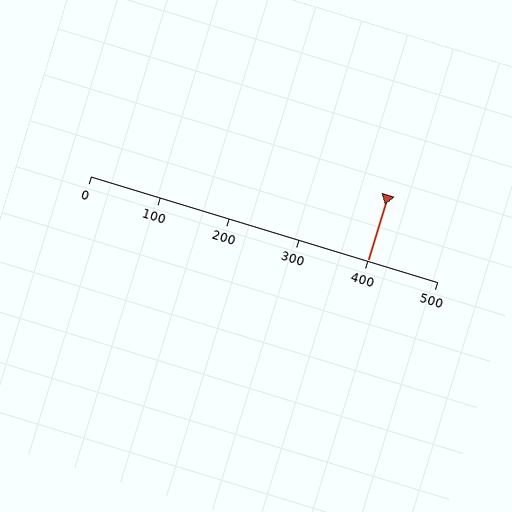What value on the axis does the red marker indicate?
The marker indicates approximately 400.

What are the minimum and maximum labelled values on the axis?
The axis runs from 0 to 500.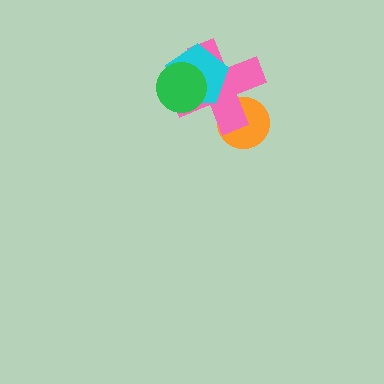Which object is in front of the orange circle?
The pink cross is in front of the orange circle.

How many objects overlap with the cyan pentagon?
2 objects overlap with the cyan pentagon.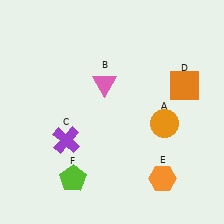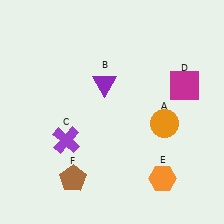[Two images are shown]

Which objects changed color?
B changed from pink to purple. D changed from orange to magenta. F changed from lime to brown.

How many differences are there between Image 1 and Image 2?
There are 3 differences between the two images.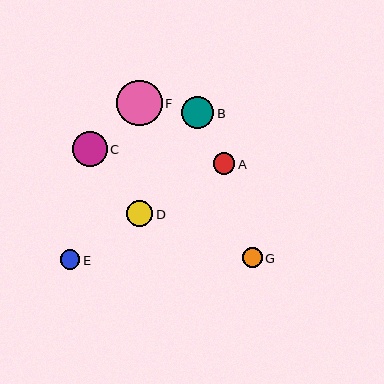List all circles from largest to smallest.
From largest to smallest: F, C, B, D, A, E, G.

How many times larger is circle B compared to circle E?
Circle B is approximately 1.6 times the size of circle E.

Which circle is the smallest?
Circle G is the smallest with a size of approximately 20 pixels.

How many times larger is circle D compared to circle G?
Circle D is approximately 1.3 times the size of circle G.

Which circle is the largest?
Circle F is the largest with a size of approximately 45 pixels.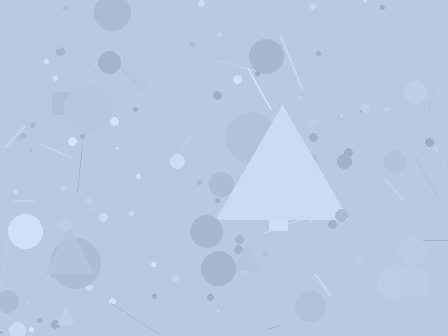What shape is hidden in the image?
A triangle is hidden in the image.